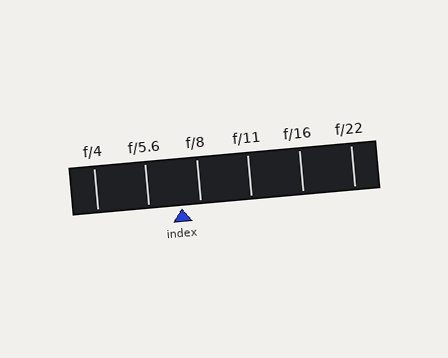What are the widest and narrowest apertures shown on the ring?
The widest aperture shown is f/4 and the narrowest is f/22.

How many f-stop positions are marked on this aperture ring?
There are 6 f-stop positions marked.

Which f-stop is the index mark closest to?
The index mark is closest to f/8.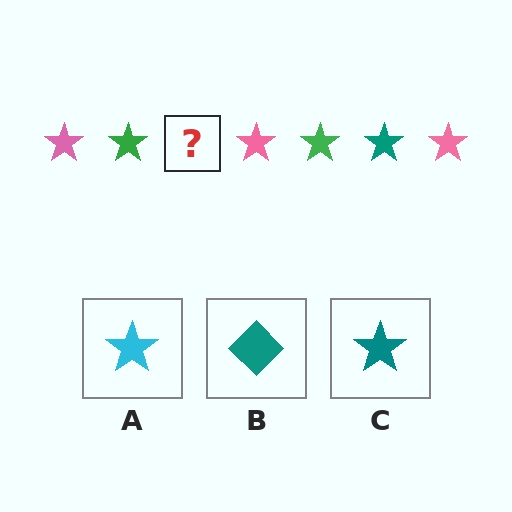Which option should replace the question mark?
Option C.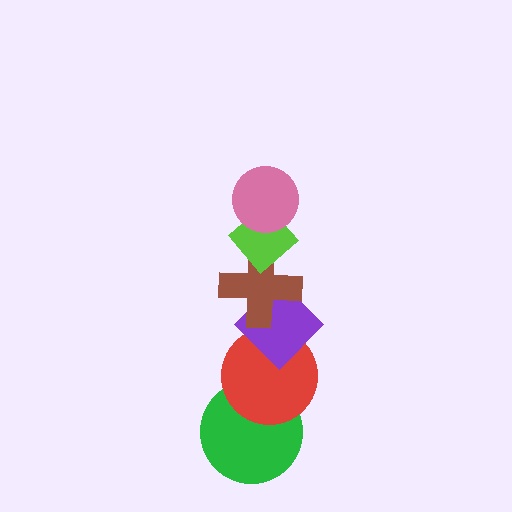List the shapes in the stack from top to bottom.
From top to bottom: the pink circle, the lime diamond, the brown cross, the purple diamond, the red circle, the green circle.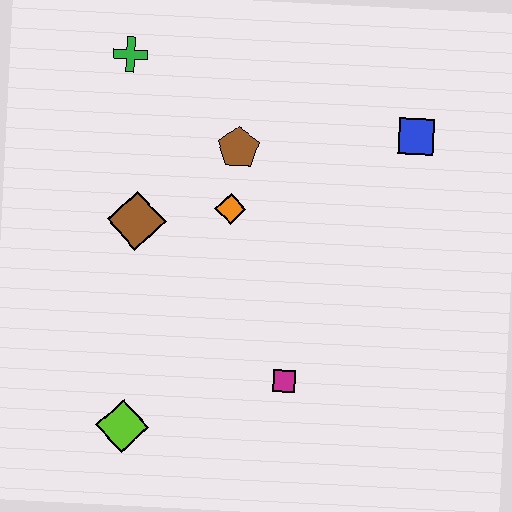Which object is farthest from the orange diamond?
The lime diamond is farthest from the orange diamond.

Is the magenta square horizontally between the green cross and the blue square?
Yes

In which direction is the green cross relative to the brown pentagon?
The green cross is to the left of the brown pentagon.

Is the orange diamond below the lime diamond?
No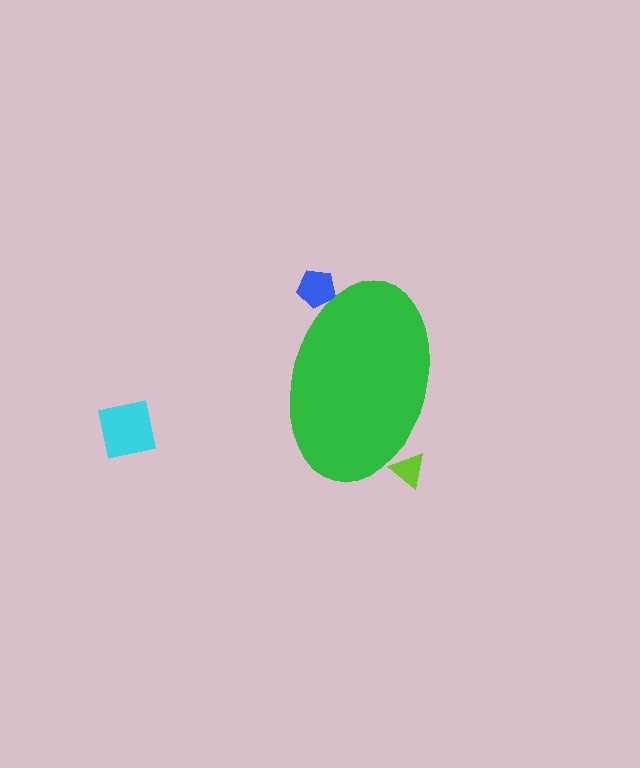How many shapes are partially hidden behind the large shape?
2 shapes are partially hidden.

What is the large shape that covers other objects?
A green ellipse.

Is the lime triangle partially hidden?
Yes, the lime triangle is partially hidden behind the green ellipse.